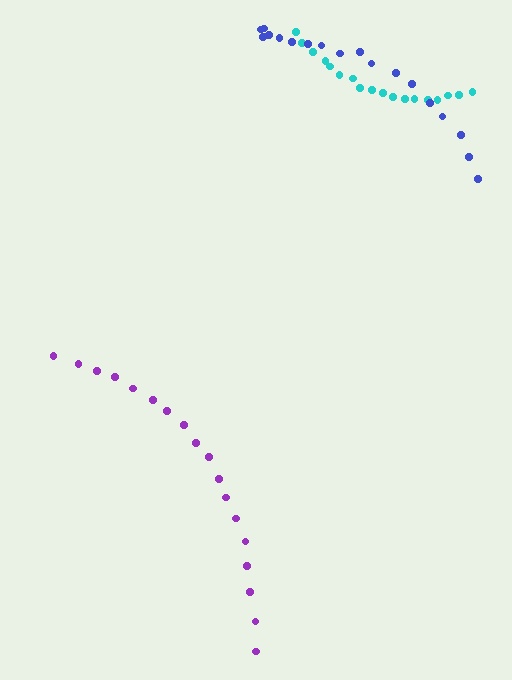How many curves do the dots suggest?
There are 3 distinct paths.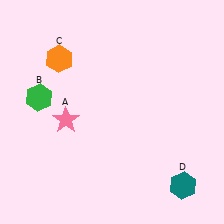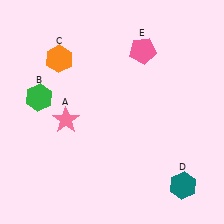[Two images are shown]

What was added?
A pink pentagon (E) was added in Image 2.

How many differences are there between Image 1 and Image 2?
There is 1 difference between the two images.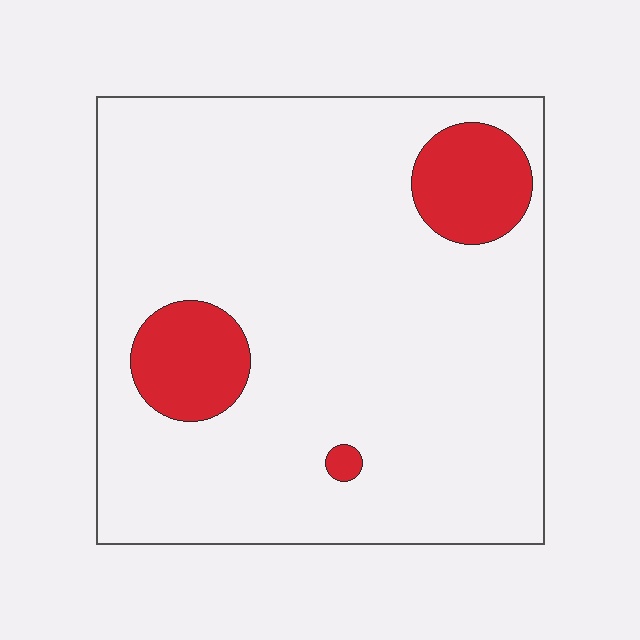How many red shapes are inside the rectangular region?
3.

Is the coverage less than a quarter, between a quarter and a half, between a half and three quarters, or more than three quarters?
Less than a quarter.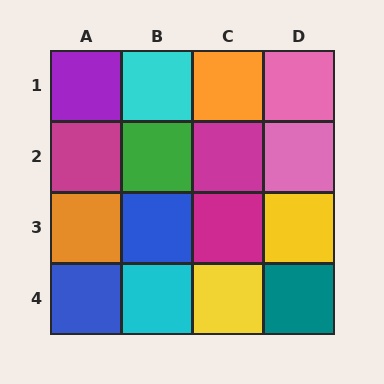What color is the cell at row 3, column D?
Yellow.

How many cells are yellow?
2 cells are yellow.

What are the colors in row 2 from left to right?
Magenta, green, magenta, pink.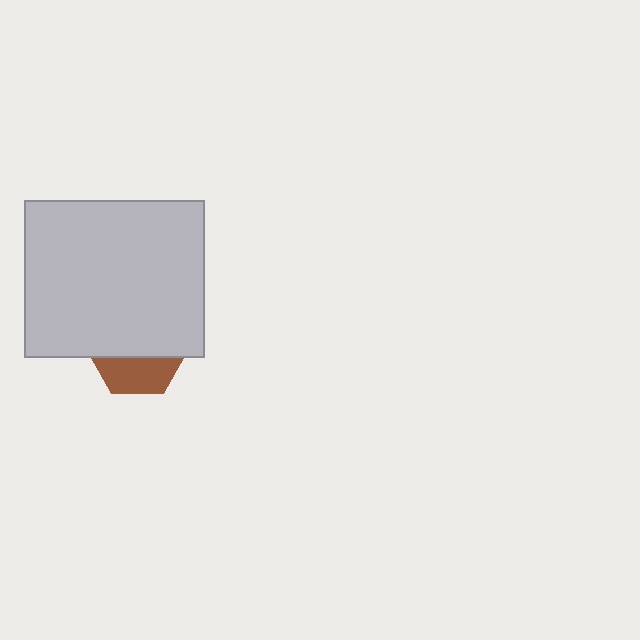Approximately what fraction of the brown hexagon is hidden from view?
Roughly 61% of the brown hexagon is hidden behind the light gray rectangle.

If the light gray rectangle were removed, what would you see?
You would see the complete brown hexagon.